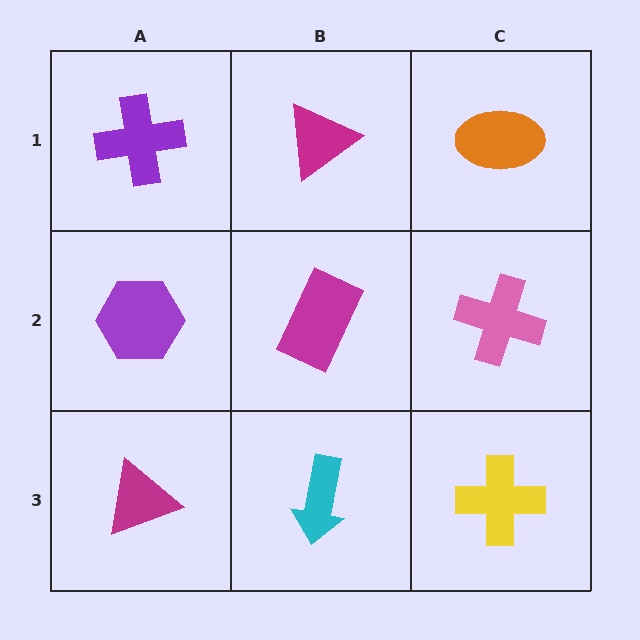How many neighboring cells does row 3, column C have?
2.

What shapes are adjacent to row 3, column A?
A purple hexagon (row 2, column A), a cyan arrow (row 3, column B).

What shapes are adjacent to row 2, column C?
An orange ellipse (row 1, column C), a yellow cross (row 3, column C), a magenta rectangle (row 2, column B).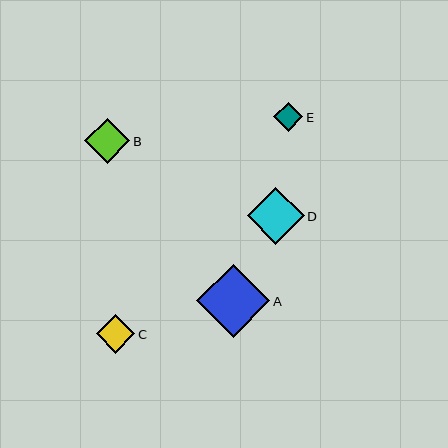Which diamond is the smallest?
Diamond E is the smallest with a size of approximately 29 pixels.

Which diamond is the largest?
Diamond A is the largest with a size of approximately 73 pixels.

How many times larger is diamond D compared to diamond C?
Diamond D is approximately 1.5 times the size of diamond C.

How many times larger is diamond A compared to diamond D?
Diamond A is approximately 1.3 times the size of diamond D.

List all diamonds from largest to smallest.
From largest to smallest: A, D, B, C, E.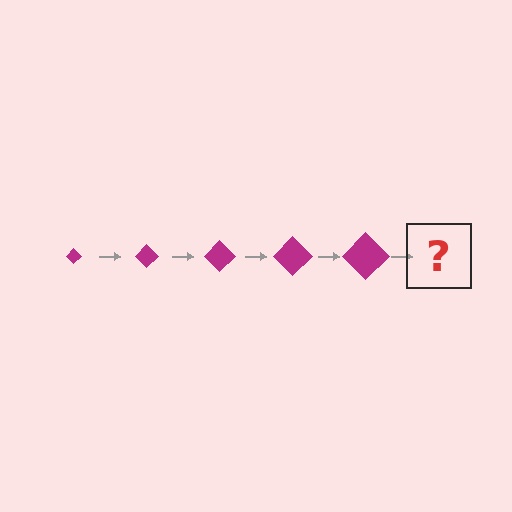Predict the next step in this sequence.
The next step is a magenta diamond, larger than the previous one.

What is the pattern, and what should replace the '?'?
The pattern is that the diamond gets progressively larger each step. The '?' should be a magenta diamond, larger than the previous one.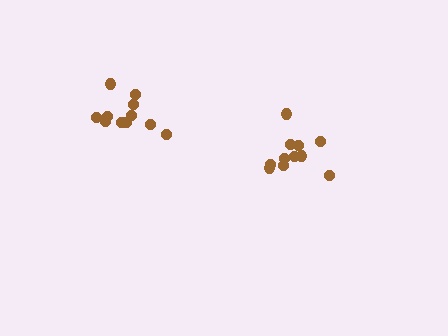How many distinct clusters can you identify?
There are 2 distinct clusters.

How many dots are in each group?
Group 1: 11 dots, Group 2: 11 dots (22 total).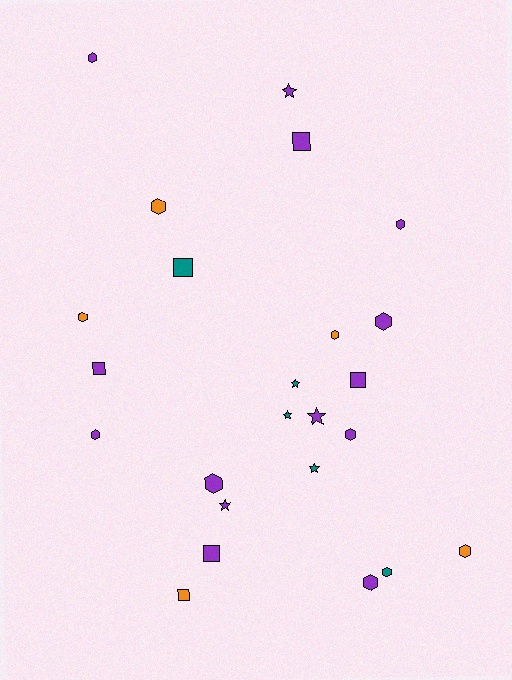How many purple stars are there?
There are 3 purple stars.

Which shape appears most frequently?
Hexagon, with 12 objects.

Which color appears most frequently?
Purple, with 14 objects.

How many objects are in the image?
There are 24 objects.